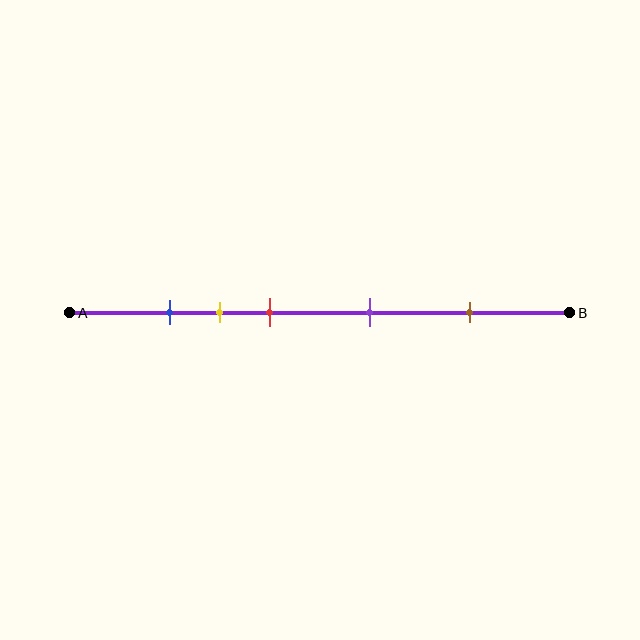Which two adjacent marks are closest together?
The blue and yellow marks are the closest adjacent pair.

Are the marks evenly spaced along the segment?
No, the marks are not evenly spaced.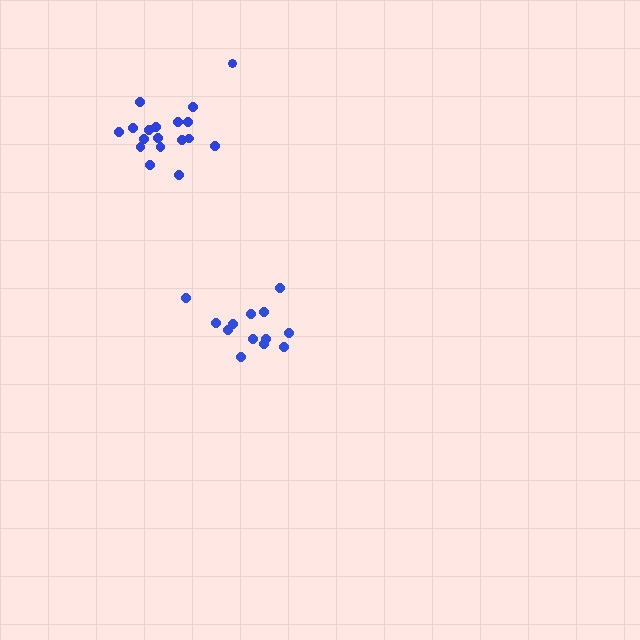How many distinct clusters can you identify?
There are 2 distinct clusters.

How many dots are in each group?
Group 1: 18 dots, Group 2: 13 dots (31 total).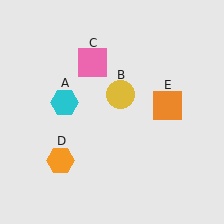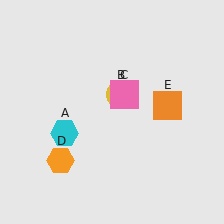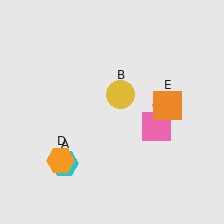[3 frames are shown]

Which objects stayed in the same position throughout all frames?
Yellow circle (object B) and orange hexagon (object D) and orange square (object E) remained stationary.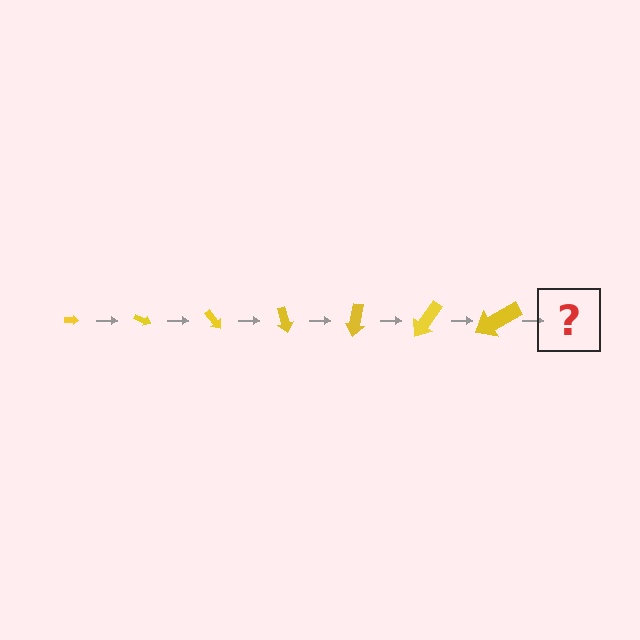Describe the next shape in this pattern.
It should be an arrow, larger than the previous one and rotated 175 degrees from the start.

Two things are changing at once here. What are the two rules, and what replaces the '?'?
The two rules are that the arrow grows larger each step and it rotates 25 degrees each step. The '?' should be an arrow, larger than the previous one and rotated 175 degrees from the start.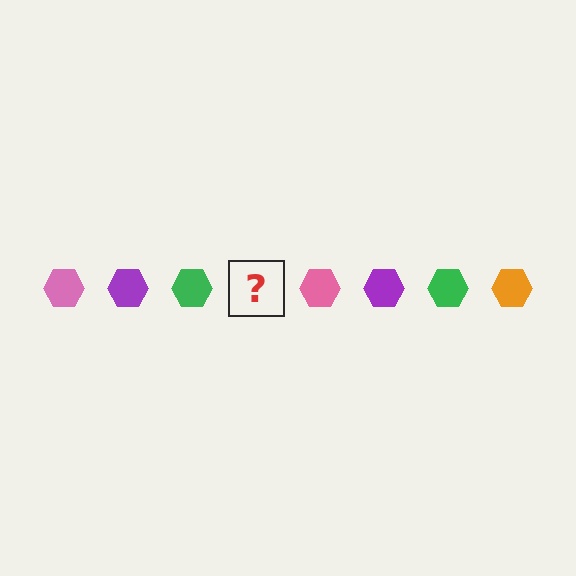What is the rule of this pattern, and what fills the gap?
The rule is that the pattern cycles through pink, purple, green, orange hexagons. The gap should be filled with an orange hexagon.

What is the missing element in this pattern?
The missing element is an orange hexagon.